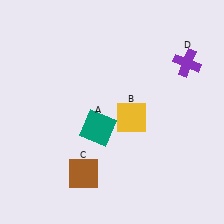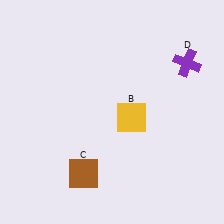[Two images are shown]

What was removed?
The teal square (A) was removed in Image 2.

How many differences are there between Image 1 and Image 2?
There is 1 difference between the two images.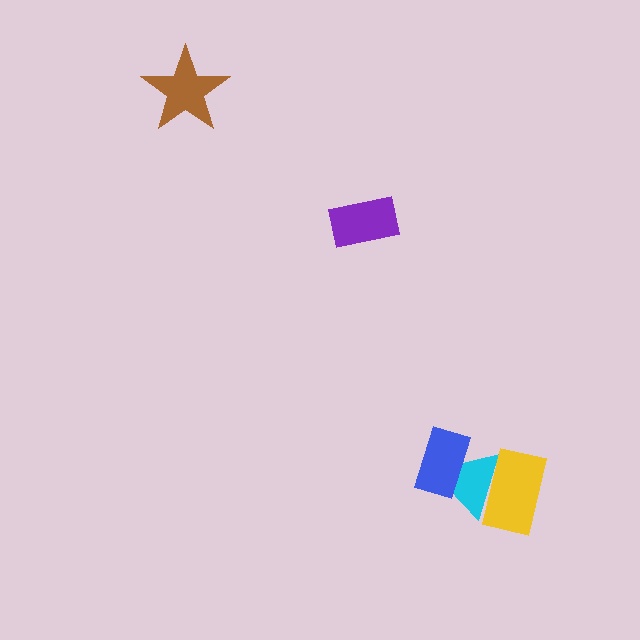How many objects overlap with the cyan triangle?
2 objects overlap with the cyan triangle.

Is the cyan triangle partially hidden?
Yes, it is partially covered by another shape.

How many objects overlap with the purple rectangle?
0 objects overlap with the purple rectangle.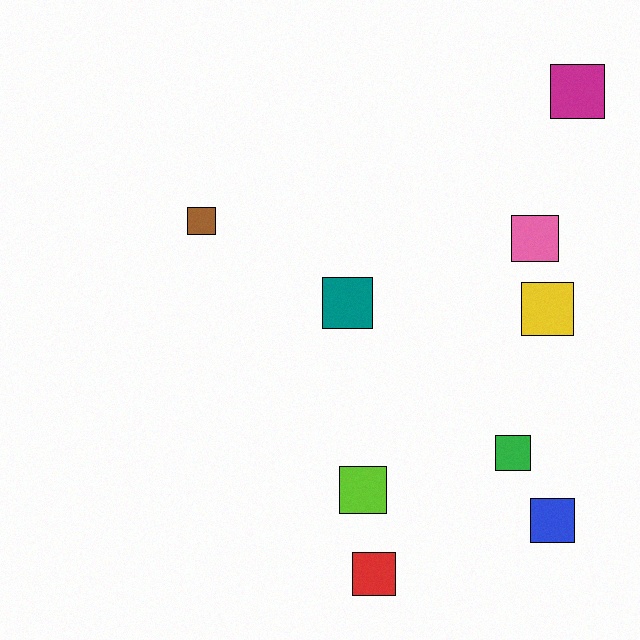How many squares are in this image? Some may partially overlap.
There are 9 squares.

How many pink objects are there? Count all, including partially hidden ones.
There is 1 pink object.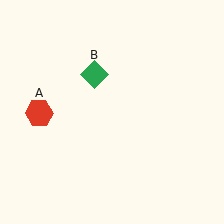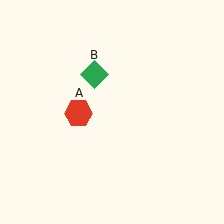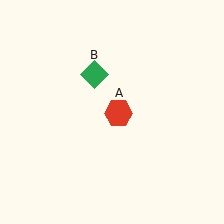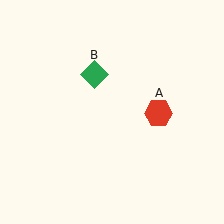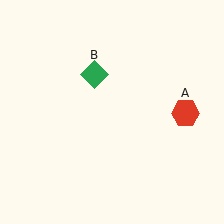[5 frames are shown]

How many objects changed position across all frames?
1 object changed position: red hexagon (object A).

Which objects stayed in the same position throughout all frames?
Green diamond (object B) remained stationary.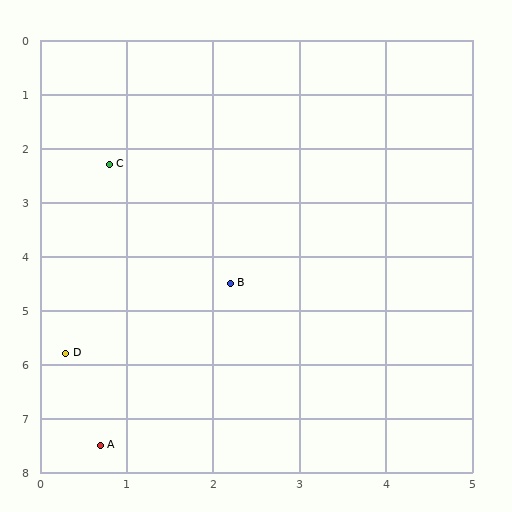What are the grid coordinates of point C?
Point C is at approximately (0.8, 2.3).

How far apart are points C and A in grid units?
Points C and A are about 5.2 grid units apart.